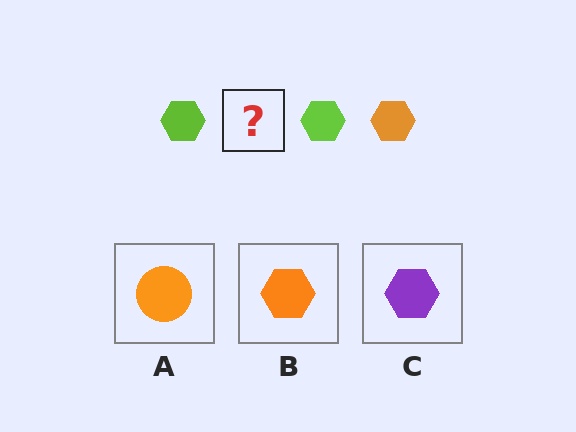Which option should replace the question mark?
Option B.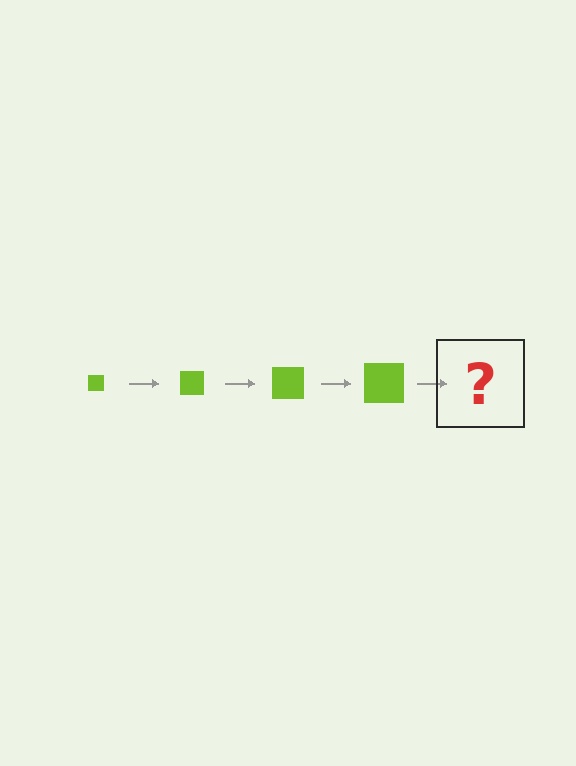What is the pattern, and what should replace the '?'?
The pattern is that the square gets progressively larger each step. The '?' should be a lime square, larger than the previous one.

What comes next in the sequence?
The next element should be a lime square, larger than the previous one.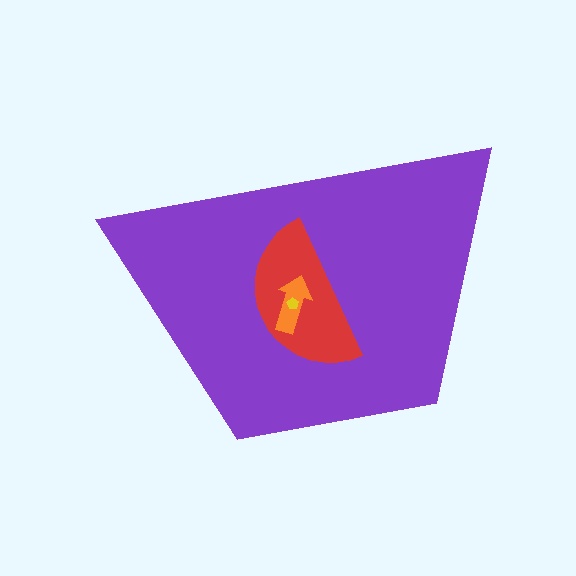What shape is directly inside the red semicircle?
The orange arrow.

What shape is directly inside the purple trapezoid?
The red semicircle.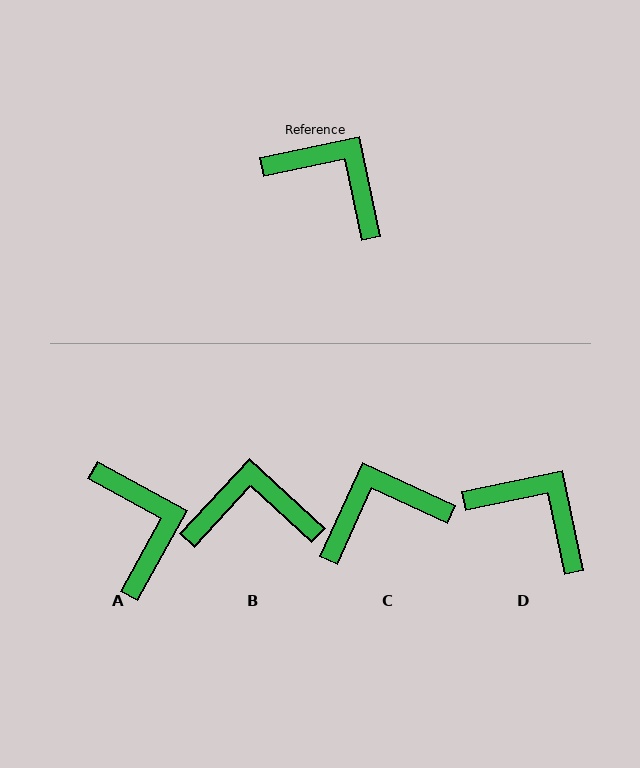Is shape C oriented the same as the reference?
No, it is off by about 54 degrees.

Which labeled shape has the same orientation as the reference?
D.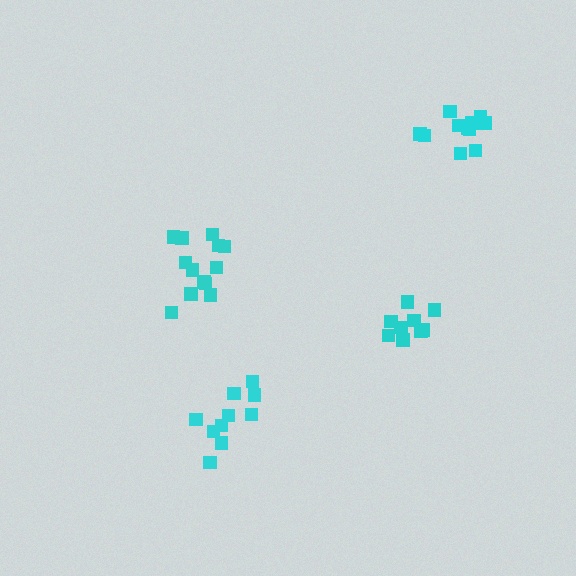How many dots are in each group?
Group 1: 11 dots, Group 2: 9 dots, Group 3: 13 dots, Group 4: 10 dots (43 total).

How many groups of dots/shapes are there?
There are 4 groups.